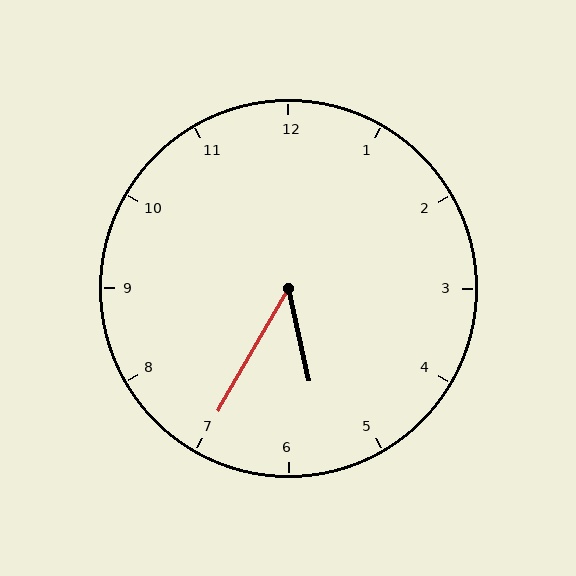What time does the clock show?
5:35.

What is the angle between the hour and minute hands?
Approximately 42 degrees.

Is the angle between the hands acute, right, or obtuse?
It is acute.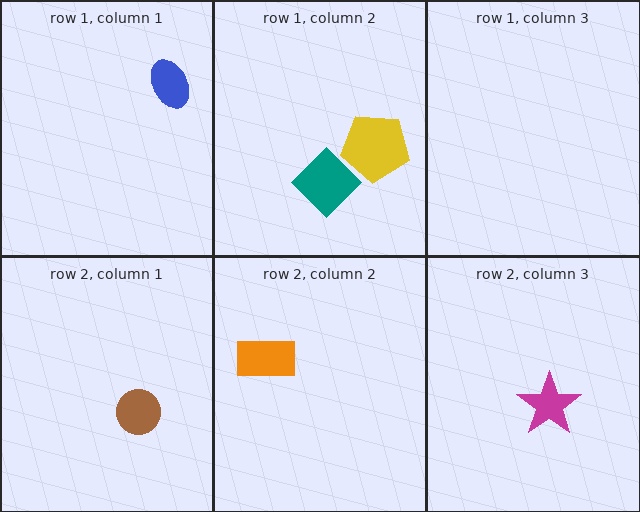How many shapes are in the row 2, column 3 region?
1.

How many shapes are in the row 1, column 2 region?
2.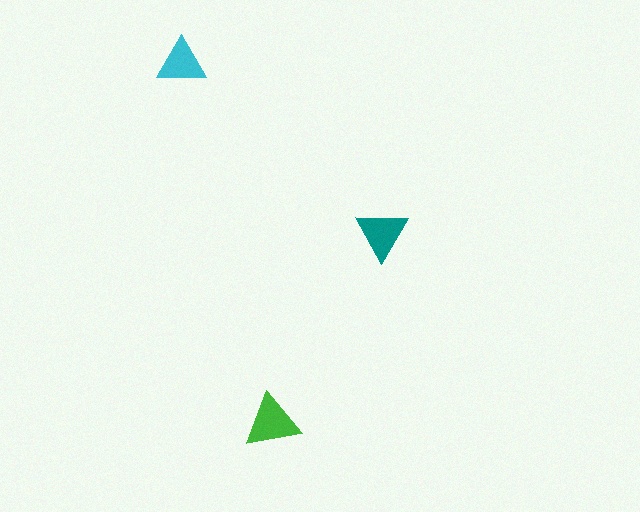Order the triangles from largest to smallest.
the green one, the teal one, the cyan one.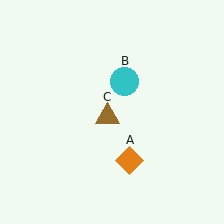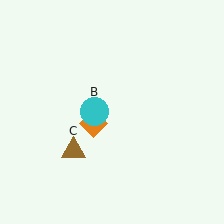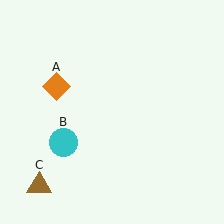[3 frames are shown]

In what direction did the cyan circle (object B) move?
The cyan circle (object B) moved down and to the left.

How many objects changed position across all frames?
3 objects changed position: orange diamond (object A), cyan circle (object B), brown triangle (object C).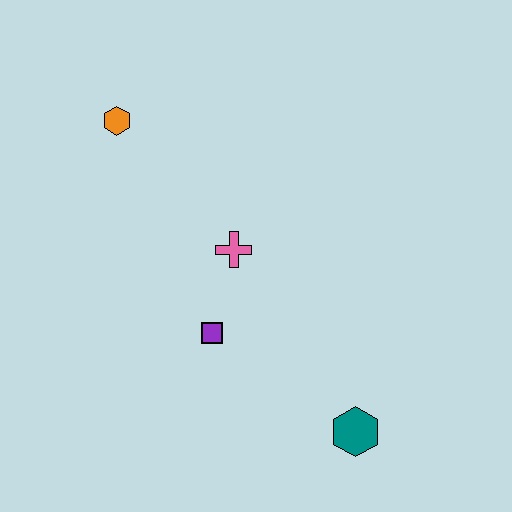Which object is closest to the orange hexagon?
The pink cross is closest to the orange hexagon.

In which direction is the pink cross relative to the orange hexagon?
The pink cross is below the orange hexagon.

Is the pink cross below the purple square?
No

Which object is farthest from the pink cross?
The teal hexagon is farthest from the pink cross.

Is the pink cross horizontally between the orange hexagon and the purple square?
No